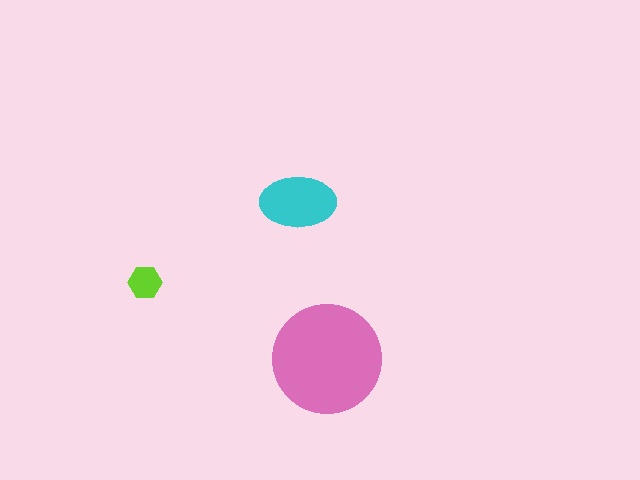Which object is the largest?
The pink circle.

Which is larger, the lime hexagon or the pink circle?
The pink circle.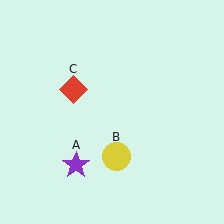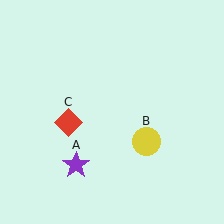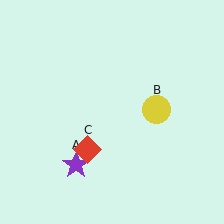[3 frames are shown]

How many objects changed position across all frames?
2 objects changed position: yellow circle (object B), red diamond (object C).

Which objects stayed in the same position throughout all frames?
Purple star (object A) remained stationary.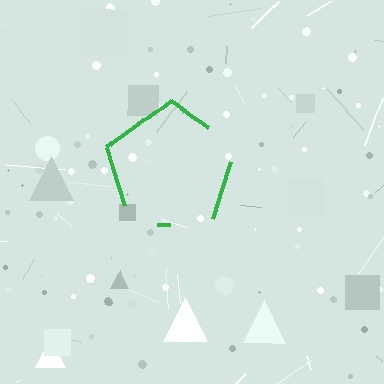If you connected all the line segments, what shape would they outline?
They would outline a pentagon.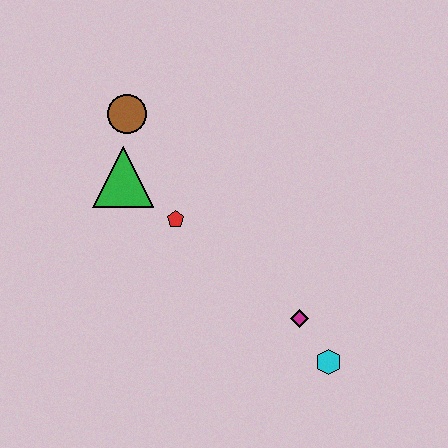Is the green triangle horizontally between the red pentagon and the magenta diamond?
No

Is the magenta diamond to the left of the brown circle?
No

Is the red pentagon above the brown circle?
No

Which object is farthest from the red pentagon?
The cyan hexagon is farthest from the red pentagon.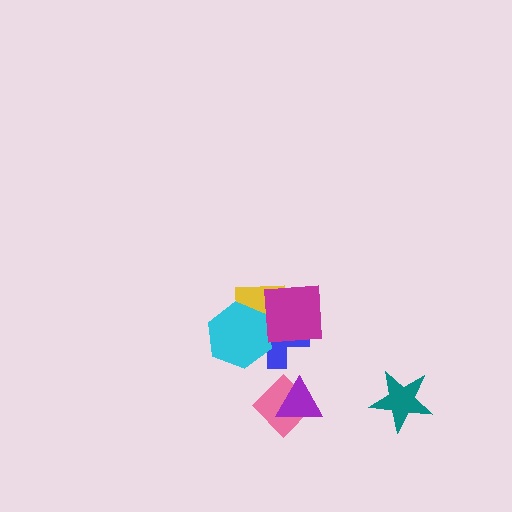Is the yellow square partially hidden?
Yes, it is partially covered by another shape.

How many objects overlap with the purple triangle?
1 object overlaps with the purple triangle.